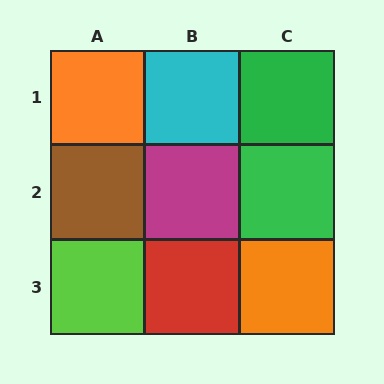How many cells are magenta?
1 cell is magenta.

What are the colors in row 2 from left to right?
Brown, magenta, green.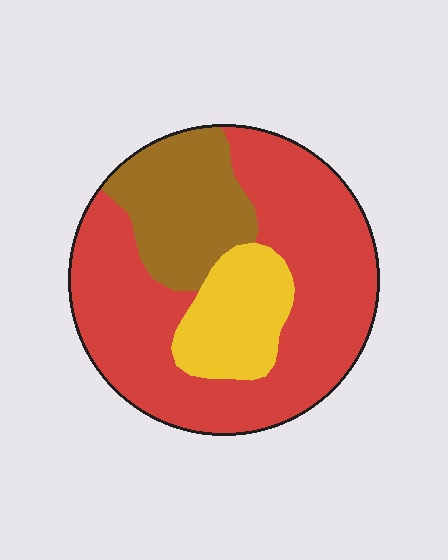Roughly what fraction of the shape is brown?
Brown covers about 20% of the shape.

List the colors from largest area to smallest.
From largest to smallest: red, brown, yellow.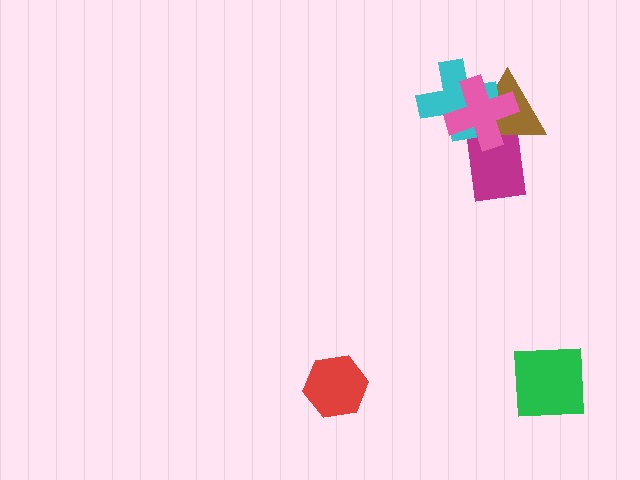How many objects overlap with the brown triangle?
3 objects overlap with the brown triangle.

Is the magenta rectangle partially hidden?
Yes, it is partially covered by another shape.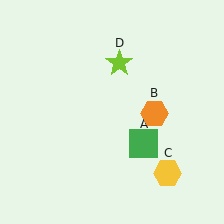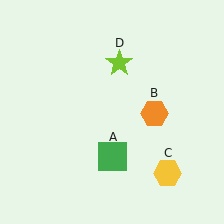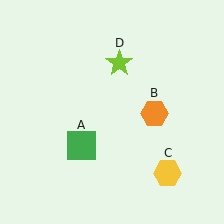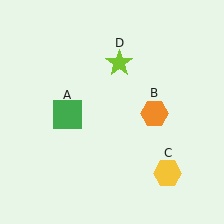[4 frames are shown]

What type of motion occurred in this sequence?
The green square (object A) rotated clockwise around the center of the scene.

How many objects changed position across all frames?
1 object changed position: green square (object A).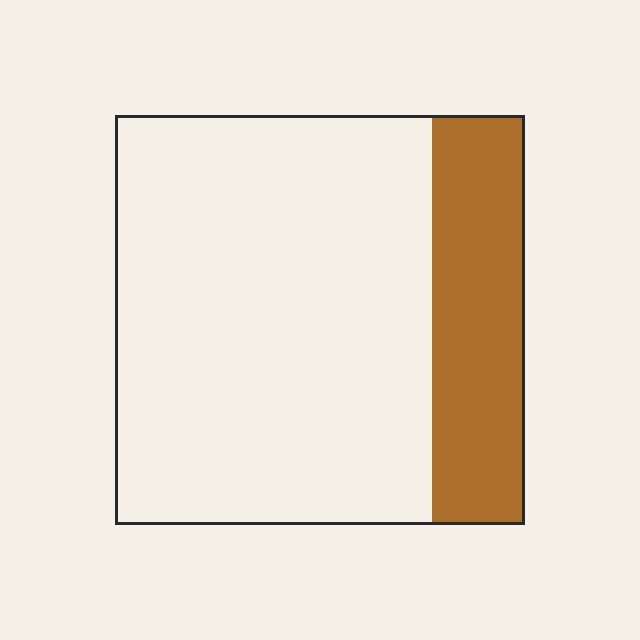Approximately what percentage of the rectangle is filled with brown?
Approximately 25%.